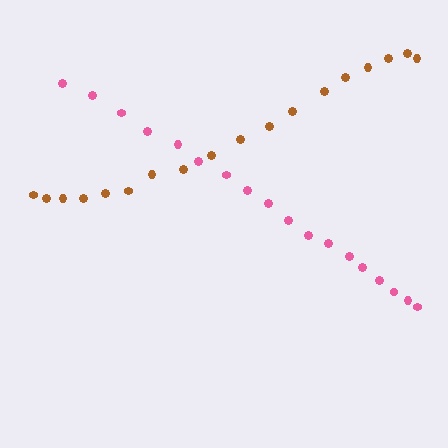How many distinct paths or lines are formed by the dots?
There are 2 distinct paths.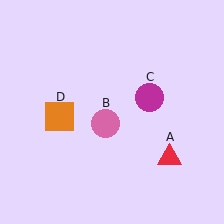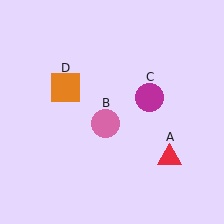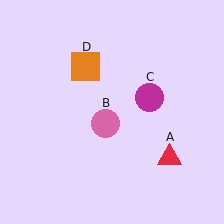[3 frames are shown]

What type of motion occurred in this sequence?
The orange square (object D) rotated clockwise around the center of the scene.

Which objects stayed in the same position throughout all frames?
Red triangle (object A) and pink circle (object B) and magenta circle (object C) remained stationary.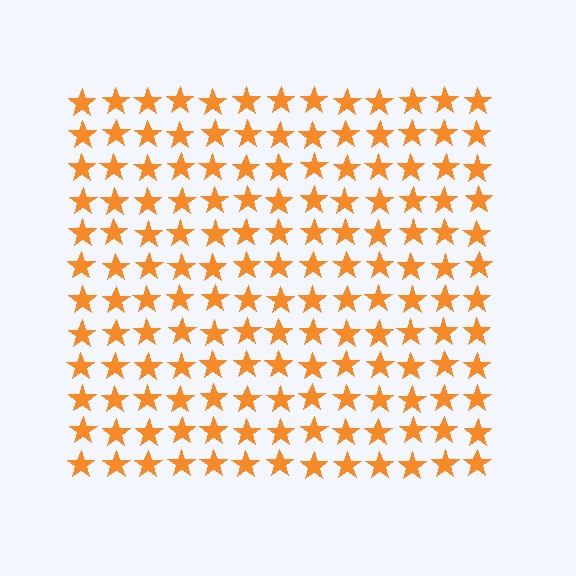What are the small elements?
The small elements are stars.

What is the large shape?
The large shape is a square.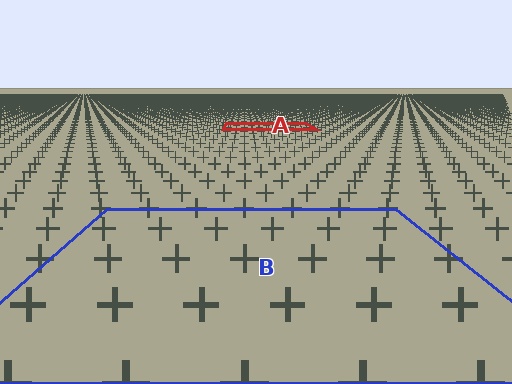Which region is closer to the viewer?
Region B is closer. The texture elements there are larger and more spread out.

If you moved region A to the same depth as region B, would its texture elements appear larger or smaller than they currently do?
They would appear larger. At a closer depth, the same texture elements are projected at a bigger on-screen size.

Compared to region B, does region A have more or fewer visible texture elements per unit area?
Region A has more texture elements per unit area — they are packed more densely because it is farther away.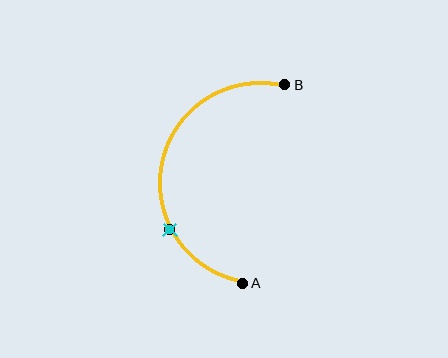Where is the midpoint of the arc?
The arc midpoint is the point on the curve farthest from the straight line joining A and B. It sits to the left of that line.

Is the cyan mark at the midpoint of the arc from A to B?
No. The cyan mark lies on the arc but is closer to endpoint A. The arc midpoint would be at the point on the curve equidistant along the arc from both A and B.